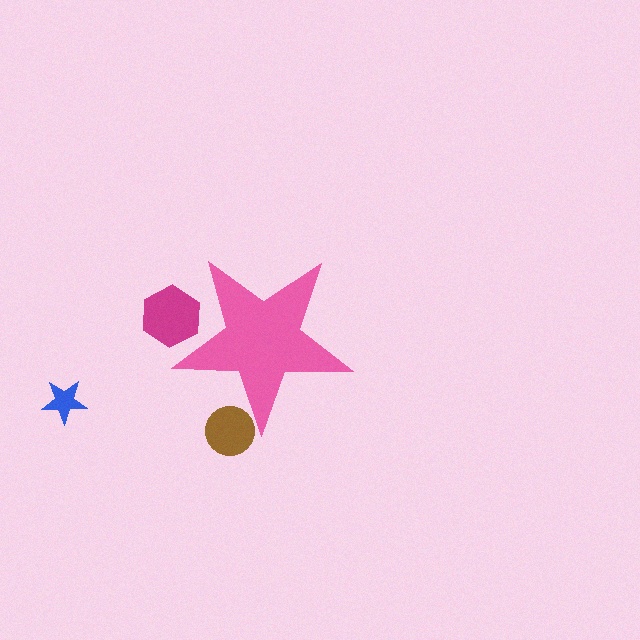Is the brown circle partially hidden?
Yes, the brown circle is partially hidden behind the pink star.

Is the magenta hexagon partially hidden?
Yes, the magenta hexagon is partially hidden behind the pink star.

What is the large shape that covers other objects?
A pink star.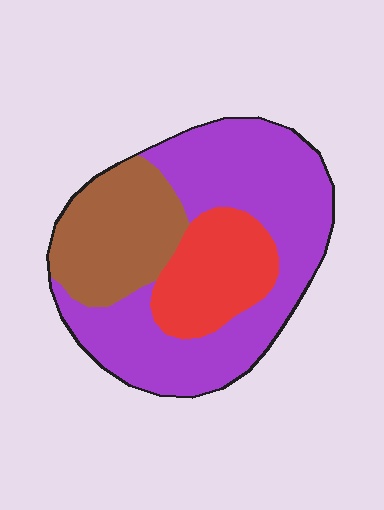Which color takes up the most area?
Purple, at roughly 55%.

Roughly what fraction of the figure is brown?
Brown takes up about one quarter (1/4) of the figure.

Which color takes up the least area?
Red, at roughly 20%.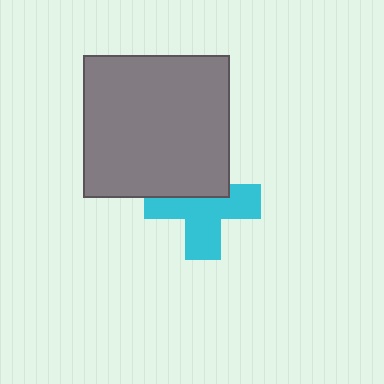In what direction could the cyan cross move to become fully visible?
The cyan cross could move down. That would shift it out from behind the gray rectangle entirely.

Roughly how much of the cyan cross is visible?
About half of it is visible (roughly 63%).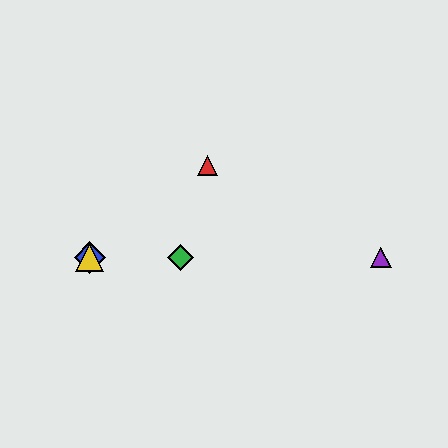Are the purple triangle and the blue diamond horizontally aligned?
Yes, both are at y≈258.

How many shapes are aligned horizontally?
4 shapes (the blue diamond, the green diamond, the yellow triangle, the purple triangle) are aligned horizontally.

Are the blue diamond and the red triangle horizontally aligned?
No, the blue diamond is at y≈258 and the red triangle is at y≈165.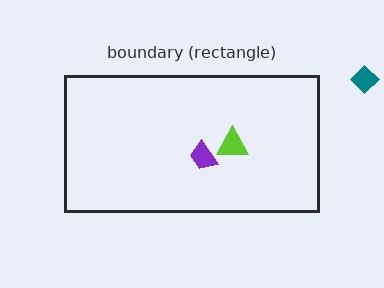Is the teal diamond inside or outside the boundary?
Outside.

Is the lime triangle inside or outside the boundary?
Inside.